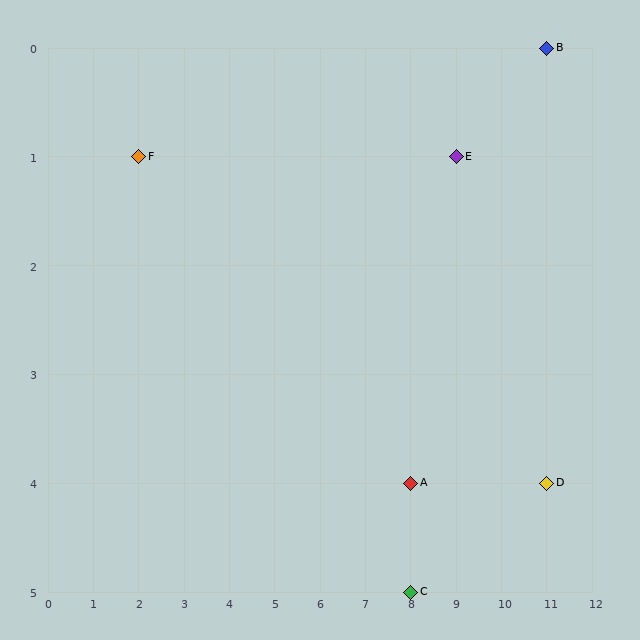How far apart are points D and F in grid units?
Points D and F are 9 columns and 3 rows apart (about 9.5 grid units diagonally).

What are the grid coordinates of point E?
Point E is at grid coordinates (9, 1).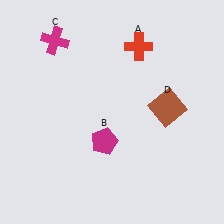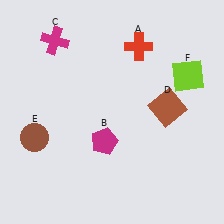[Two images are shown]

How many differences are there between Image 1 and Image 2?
There are 2 differences between the two images.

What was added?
A brown circle (E), a lime square (F) were added in Image 2.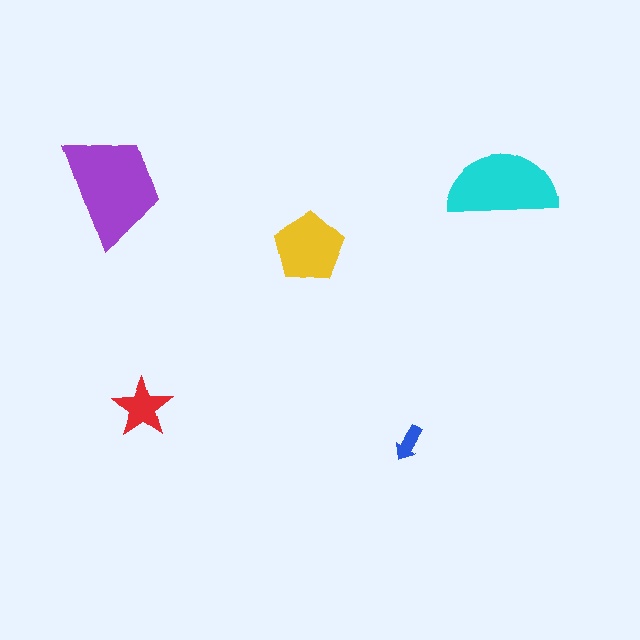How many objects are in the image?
There are 5 objects in the image.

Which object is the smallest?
The blue arrow.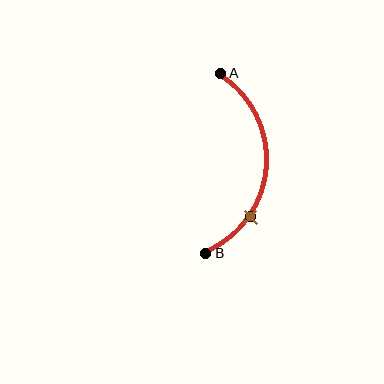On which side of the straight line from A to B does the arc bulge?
The arc bulges to the right of the straight line connecting A and B.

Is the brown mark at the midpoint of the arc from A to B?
No. The brown mark lies on the arc but is closer to endpoint B. The arc midpoint would be at the point on the curve equidistant along the arc from both A and B.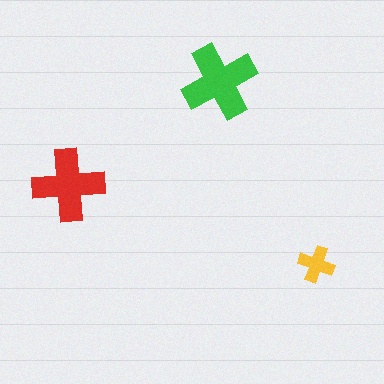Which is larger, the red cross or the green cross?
The green one.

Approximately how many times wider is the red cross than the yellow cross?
About 2 times wider.